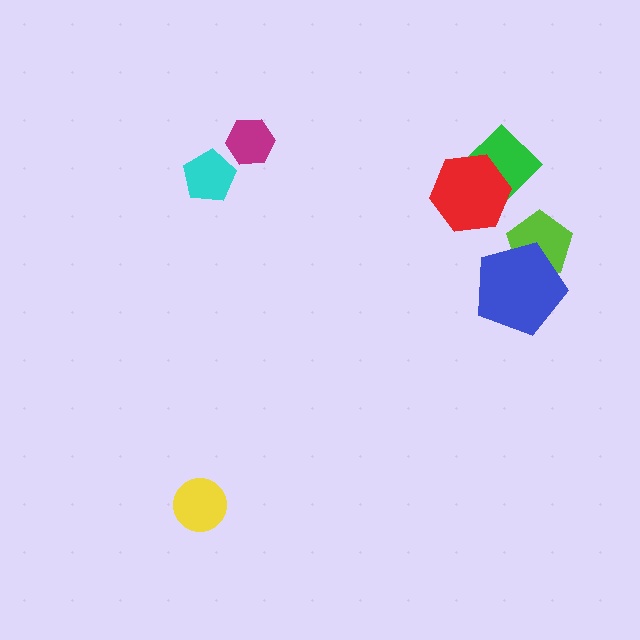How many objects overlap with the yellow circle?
0 objects overlap with the yellow circle.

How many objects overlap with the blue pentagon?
1 object overlaps with the blue pentagon.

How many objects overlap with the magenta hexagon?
0 objects overlap with the magenta hexagon.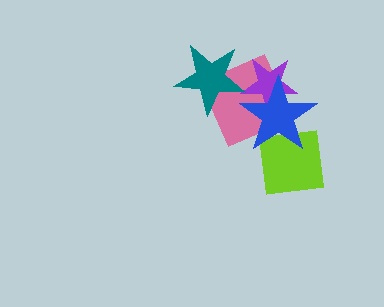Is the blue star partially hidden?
No, no other shape covers it.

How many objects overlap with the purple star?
3 objects overlap with the purple star.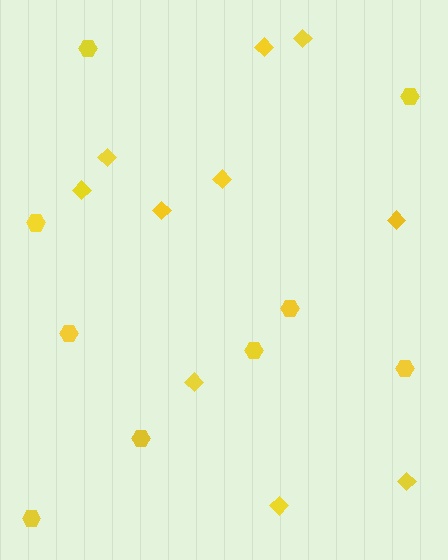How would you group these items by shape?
There are 2 groups: one group of hexagons (9) and one group of diamonds (10).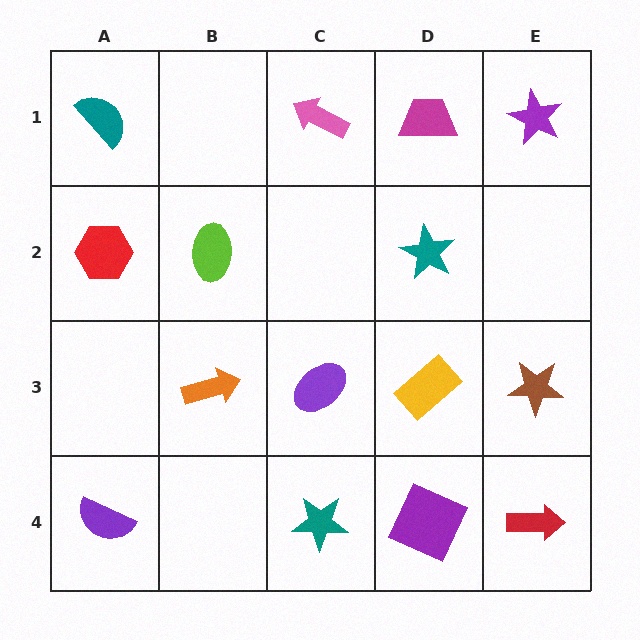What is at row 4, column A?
A purple semicircle.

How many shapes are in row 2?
3 shapes.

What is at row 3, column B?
An orange arrow.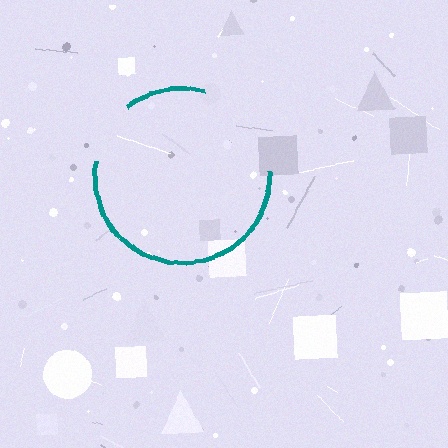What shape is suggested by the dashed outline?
The dashed outline suggests a circle.